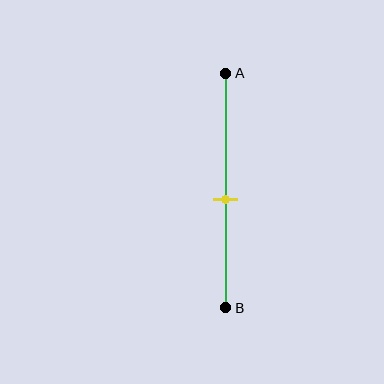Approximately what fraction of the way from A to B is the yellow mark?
The yellow mark is approximately 55% of the way from A to B.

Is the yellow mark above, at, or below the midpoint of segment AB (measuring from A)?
The yellow mark is below the midpoint of segment AB.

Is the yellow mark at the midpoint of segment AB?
No, the mark is at about 55% from A, not at the 50% midpoint.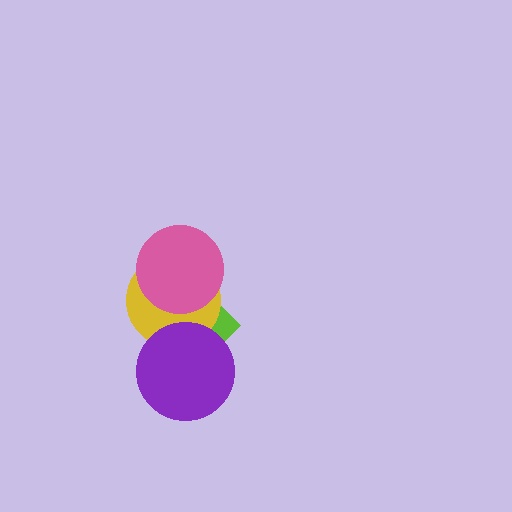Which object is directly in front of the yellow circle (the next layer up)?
The purple circle is directly in front of the yellow circle.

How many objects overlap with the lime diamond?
3 objects overlap with the lime diamond.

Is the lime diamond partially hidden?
Yes, it is partially covered by another shape.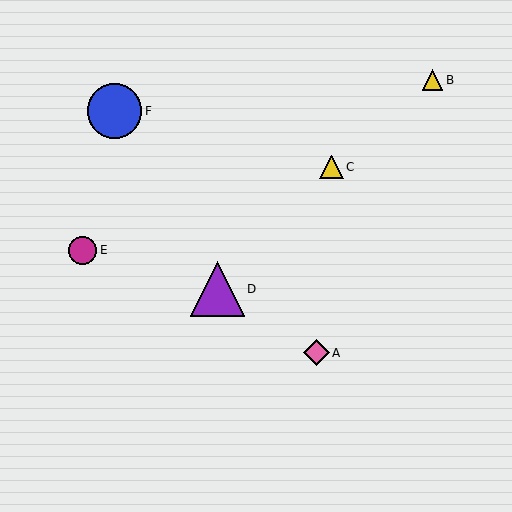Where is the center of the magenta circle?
The center of the magenta circle is at (82, 250).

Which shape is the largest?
The blue circle (labeled F) is the largest.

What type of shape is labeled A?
Shape A is a pink diamond.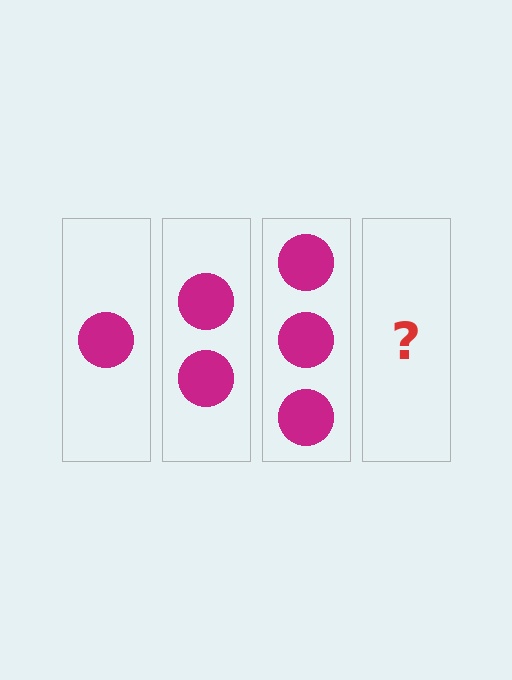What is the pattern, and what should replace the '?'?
The pattern is that each step adds one more circle. The '?' should be 4 circles.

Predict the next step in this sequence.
The next step is 4 circles.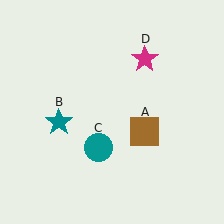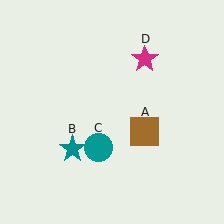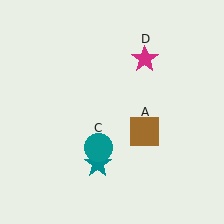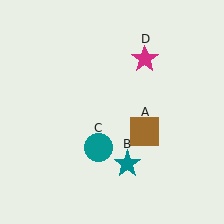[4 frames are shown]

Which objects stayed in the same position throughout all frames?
Brown square (object A) and teal circle (object C) and magenta star (object D) remained stationary.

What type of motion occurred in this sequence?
The teal star (object B) rotated counterclockwise around the center of the scene.